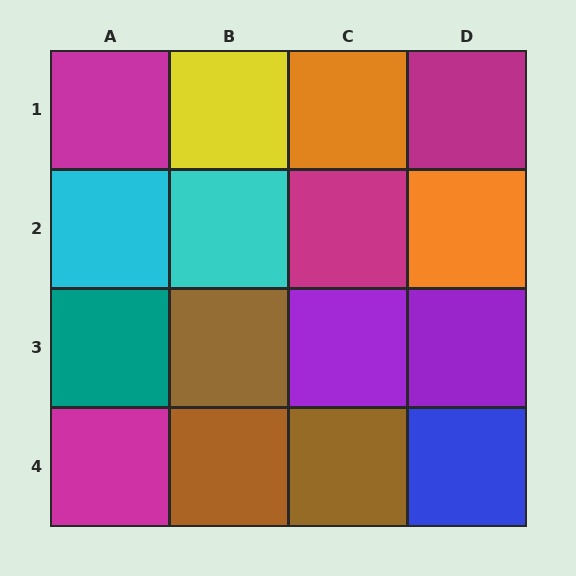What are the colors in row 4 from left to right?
Magenta, brown, brown, blue.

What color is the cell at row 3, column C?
Purple.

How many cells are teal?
1 cell is teal.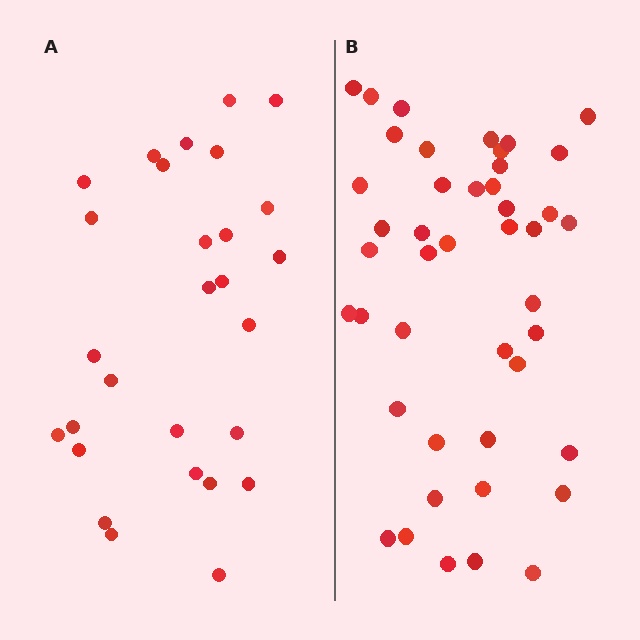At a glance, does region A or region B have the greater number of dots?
Region B (the right region) has more dots.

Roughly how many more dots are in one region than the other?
Region B has approximately 15 more dots than region A.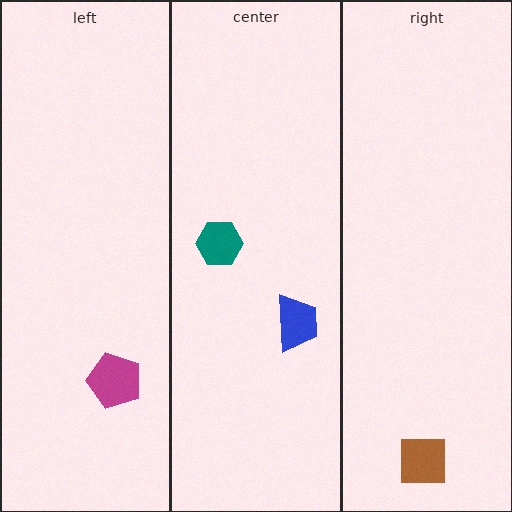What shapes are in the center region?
The blue trapezoid, the teal hexagon.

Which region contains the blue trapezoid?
The center region.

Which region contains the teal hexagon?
The center region.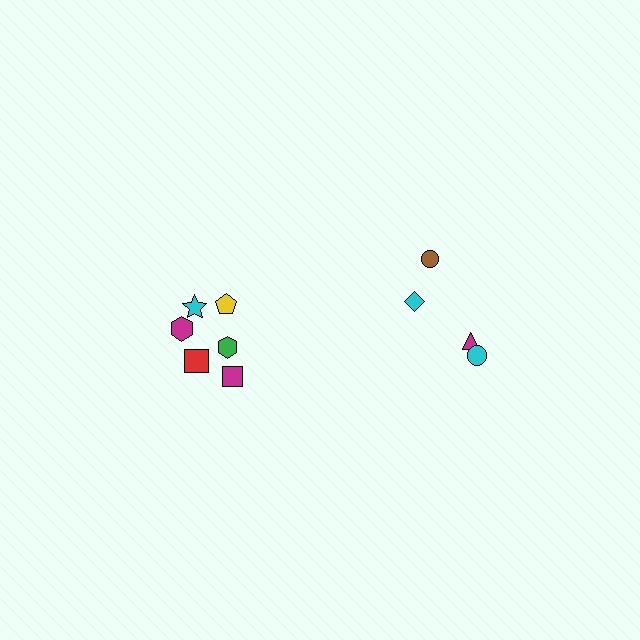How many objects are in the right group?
There are 4 objects.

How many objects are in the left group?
There are 6 objects.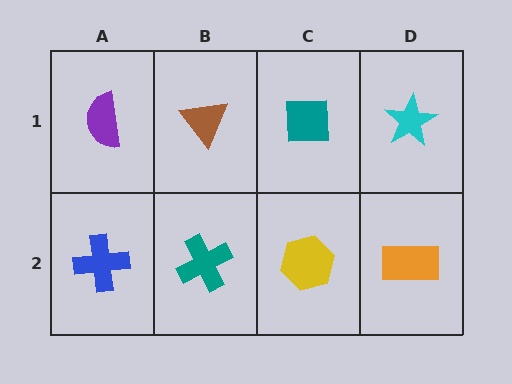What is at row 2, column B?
A teal cross.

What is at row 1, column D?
A cyan star.